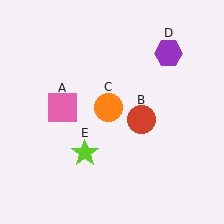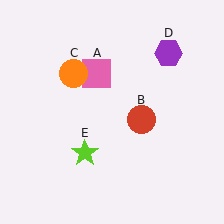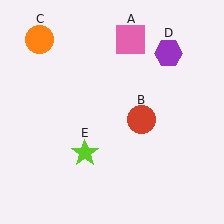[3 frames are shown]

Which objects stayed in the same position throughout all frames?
Red circle (object B) and purple hexagon (object D) and lime star (object E) remained stationary.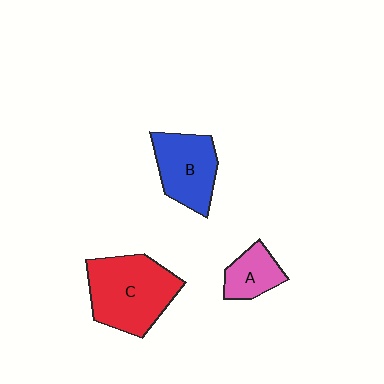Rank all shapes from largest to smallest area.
From largest to smallest: C (red), B (blue), A (pink).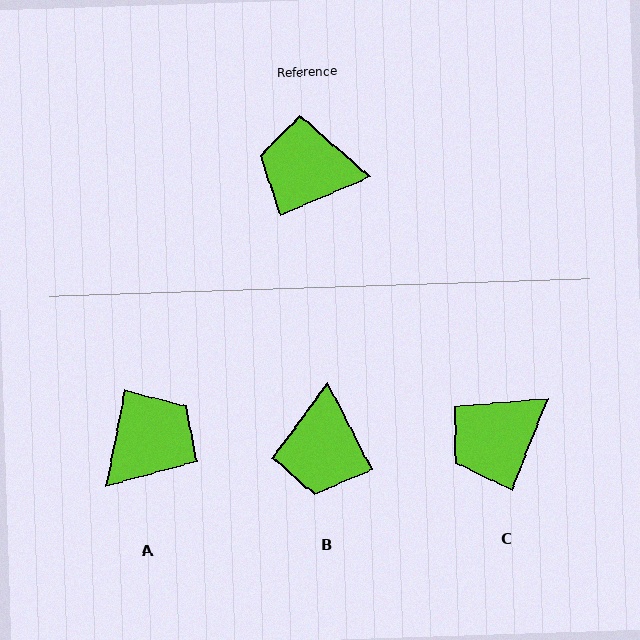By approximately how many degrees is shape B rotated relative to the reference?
Approximately 94 degrees counter-clockwise.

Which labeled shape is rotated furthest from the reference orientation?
A, about 124 degrees away.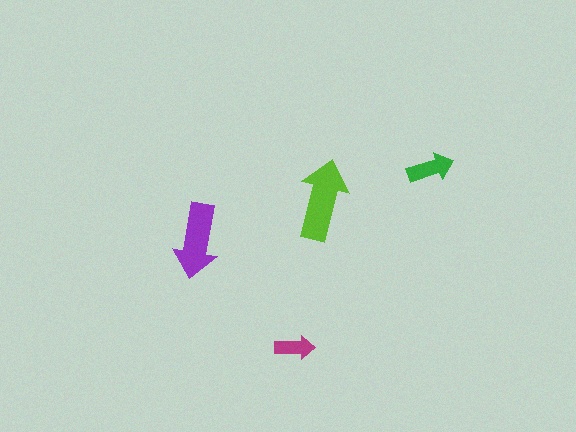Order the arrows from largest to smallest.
the lime one, the purple one, the green one, the magenta one.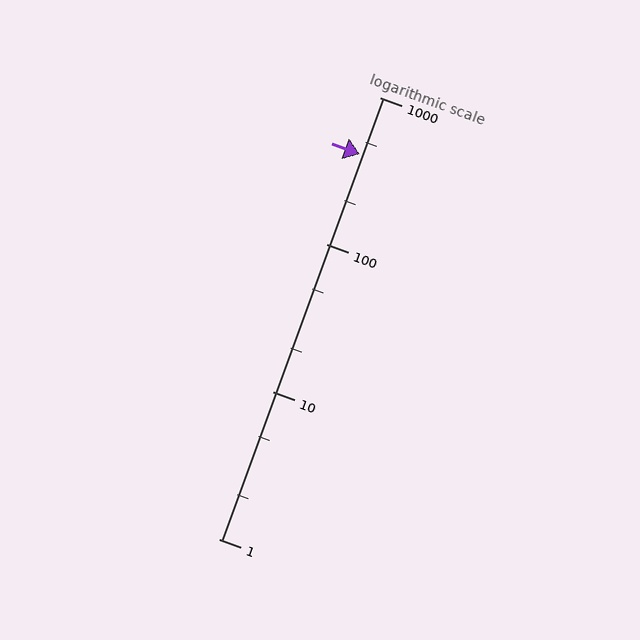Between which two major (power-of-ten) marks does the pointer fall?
The pointer is between 100 and 1000.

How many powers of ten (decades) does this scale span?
The scale spans 3 decades, from 1 to 1000.